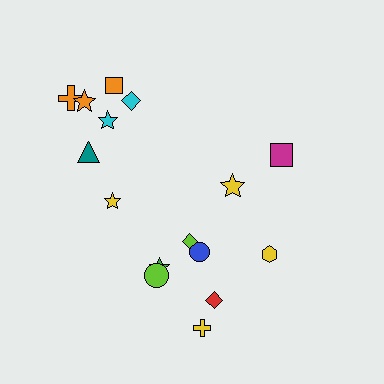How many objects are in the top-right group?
There are 3 objects.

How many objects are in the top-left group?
There are 7 objects.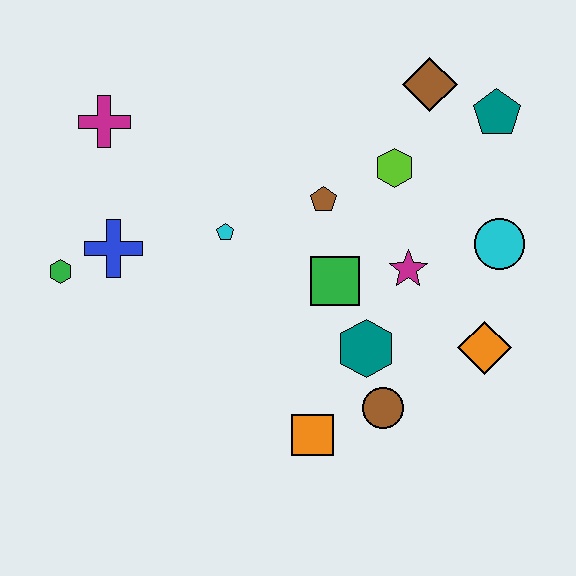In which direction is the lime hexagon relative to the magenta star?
The lime hexagon is above the magenta star.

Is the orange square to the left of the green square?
Yes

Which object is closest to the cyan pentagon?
The brown pentagon is closest to the cyan pentagon.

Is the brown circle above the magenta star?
No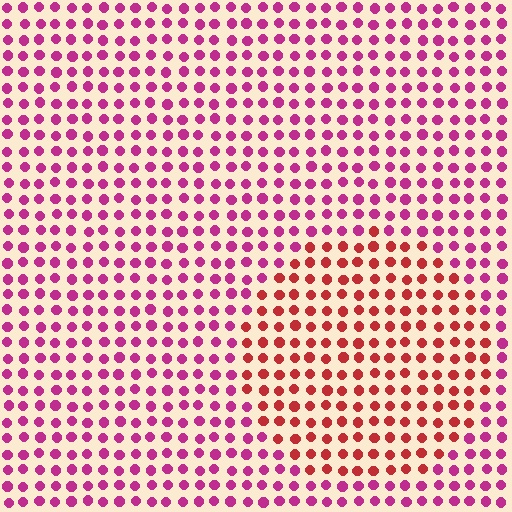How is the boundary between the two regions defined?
The boundary is defined purely by a slight shift in hue (about 37 degrees). Spacing, size, and orientation are identical on both sides.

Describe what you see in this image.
The image is filled with small magenta elements in a uniform arrangement. A circle-shaped region is visible where the elements are tinted to a slightly different hue, forming a subtle color boundary.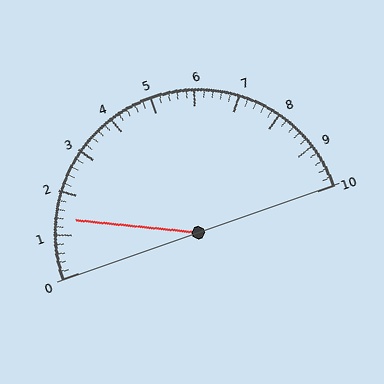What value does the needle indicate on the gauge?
The needle indicates approximately 1.4.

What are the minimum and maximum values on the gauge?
The gauge ranges from 0 to 10.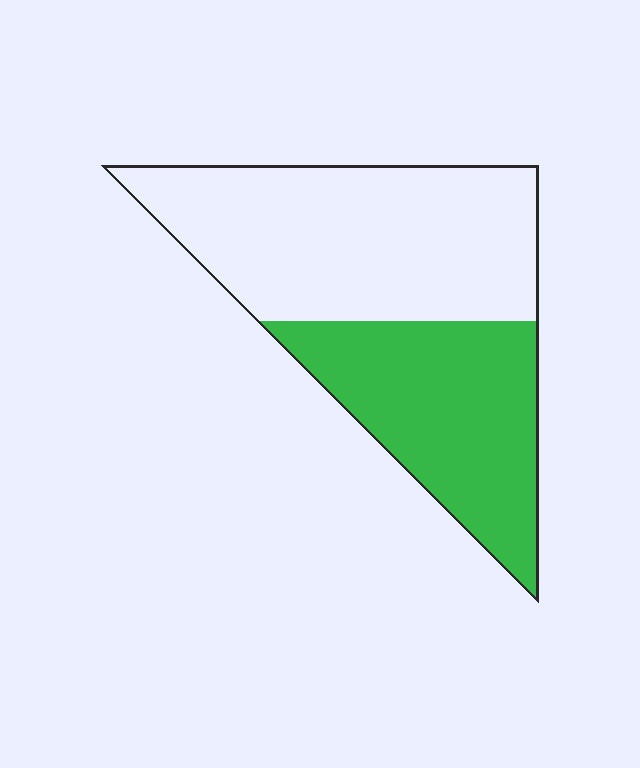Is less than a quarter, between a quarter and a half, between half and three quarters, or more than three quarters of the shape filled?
Between a quarter and a half.